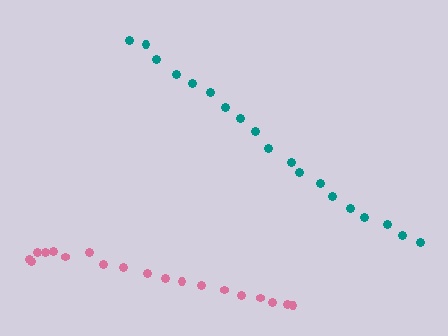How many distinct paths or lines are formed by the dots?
There are 2 distinct paths.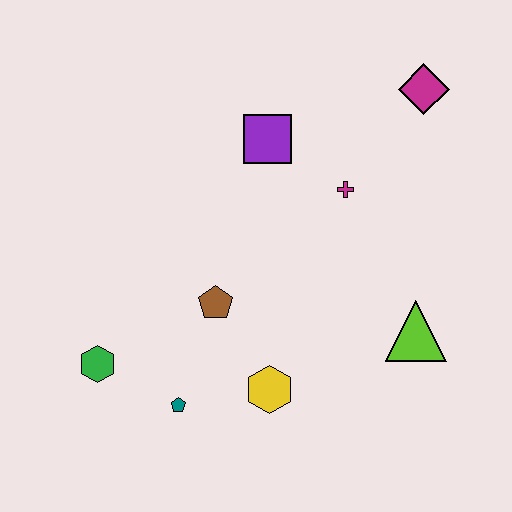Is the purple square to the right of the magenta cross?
No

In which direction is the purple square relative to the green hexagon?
The purple square is above the green hexagon.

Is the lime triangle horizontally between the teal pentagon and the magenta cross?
No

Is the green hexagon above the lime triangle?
No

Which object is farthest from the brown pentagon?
The magenta diamond is farthest from the brown pentagon.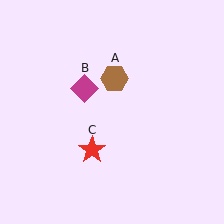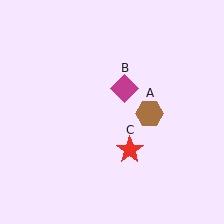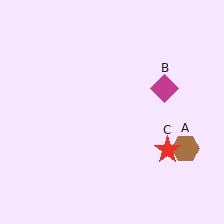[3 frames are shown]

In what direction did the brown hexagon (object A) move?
The brown hexagon (object A) moved down and to the right.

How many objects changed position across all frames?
3 objects changed position: brown hexagon (object A), magenta diamond (object B), red star (object C).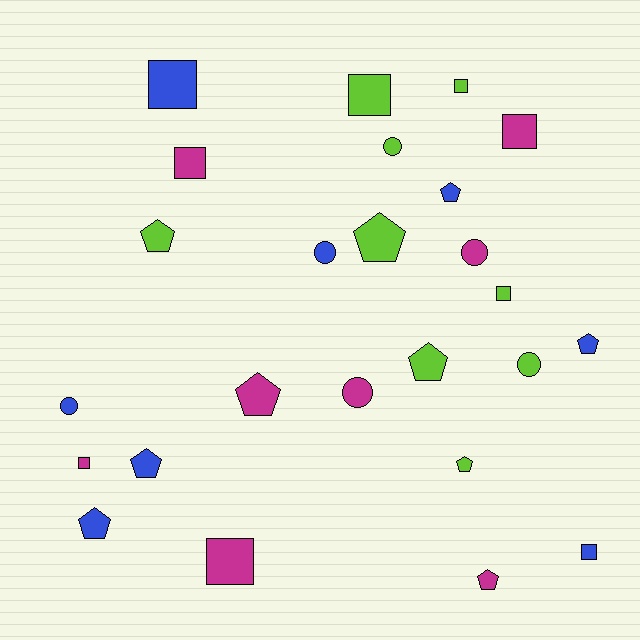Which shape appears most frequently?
Pentagon, with 10 objects.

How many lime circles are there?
There are 2 lime circles.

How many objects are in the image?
There are 25 objects.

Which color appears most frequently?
Lime, with 9 objects.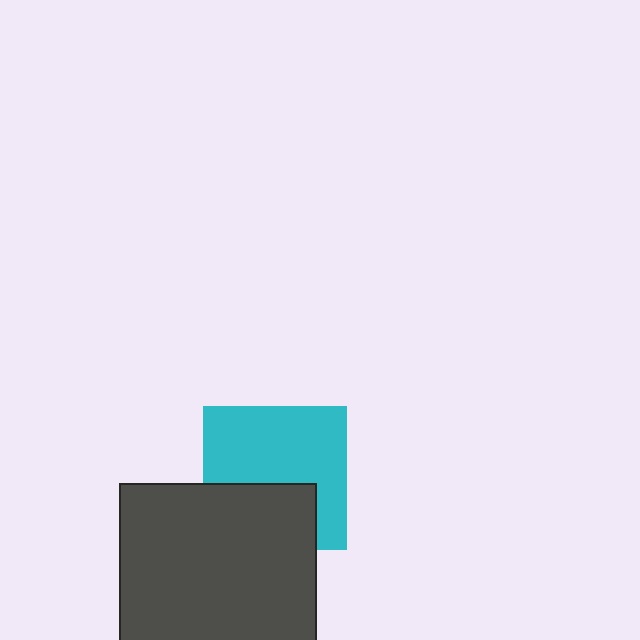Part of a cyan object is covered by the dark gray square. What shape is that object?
It is a square.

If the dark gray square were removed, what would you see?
You would see the complete cyan square.